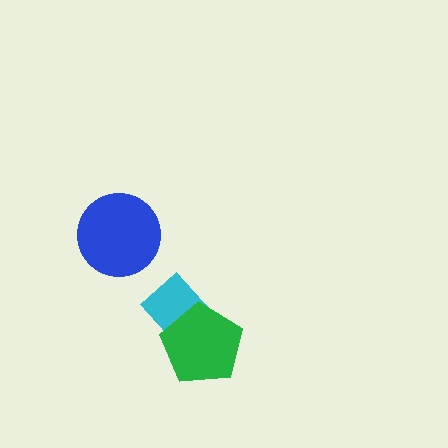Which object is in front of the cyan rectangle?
The green pentagon is in front of the cyan rectangle.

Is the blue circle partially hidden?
No, no other shape covers it.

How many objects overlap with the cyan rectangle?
1 object overlaps with the cyan rectangle.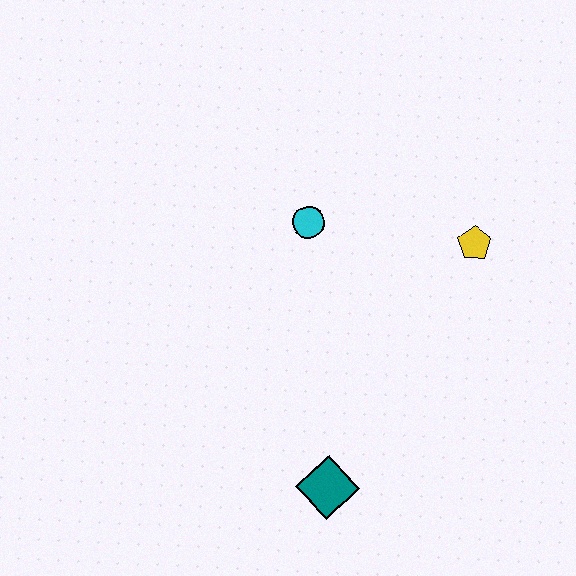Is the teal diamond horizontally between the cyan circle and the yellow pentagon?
Yes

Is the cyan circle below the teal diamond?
No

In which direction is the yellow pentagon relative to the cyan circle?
The yellow pentagon is to the right of the cyan circle.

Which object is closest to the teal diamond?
The cyan circle is closest to the teal diamond.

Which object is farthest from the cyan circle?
The teal diamond is farthest from the cyan circle.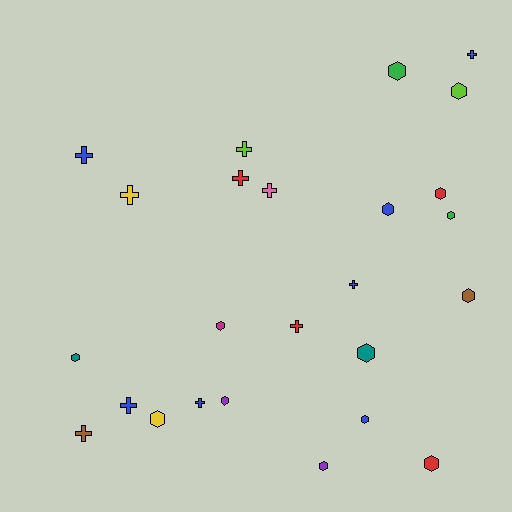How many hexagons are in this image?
There are 14 hexagons.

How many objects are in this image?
There are 25 objects.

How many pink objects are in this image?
There is 1 pink object.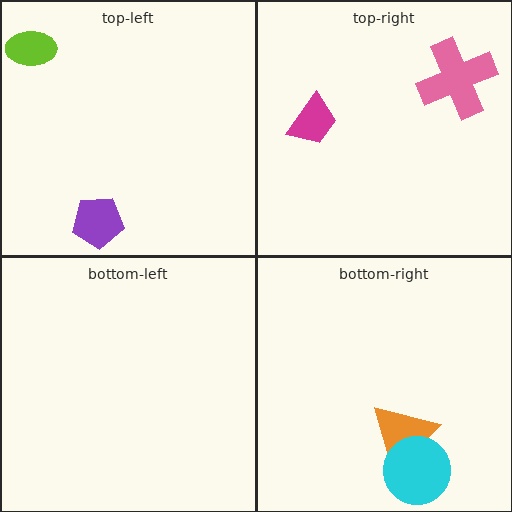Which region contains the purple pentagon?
The top-left region.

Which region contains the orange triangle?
The bottom-right region.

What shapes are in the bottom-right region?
The orange triangle, the cyan circle.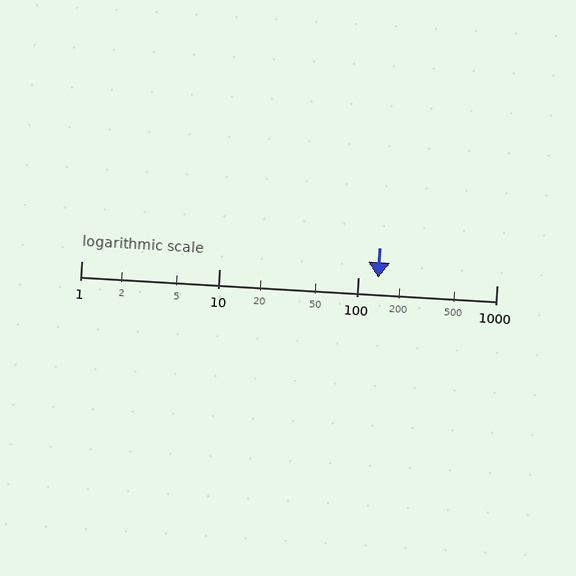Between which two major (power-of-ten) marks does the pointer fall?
The pointer is between 100 and 1000.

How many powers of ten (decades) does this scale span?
The scale spans 3 decades, from 1 to 1000.